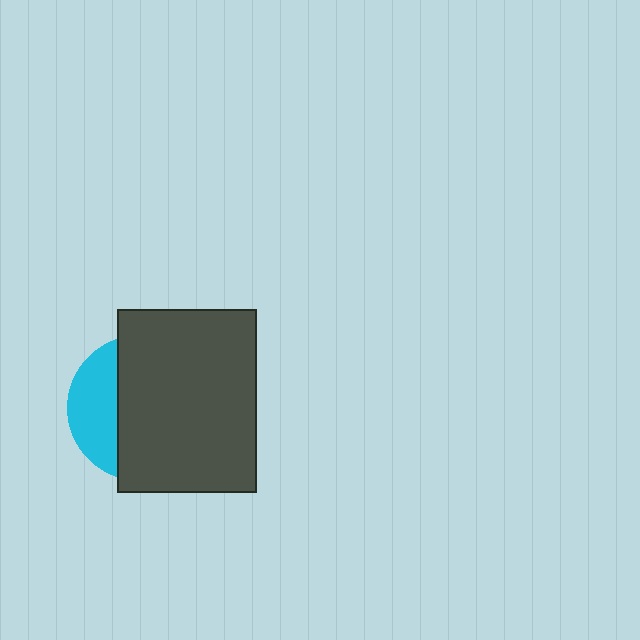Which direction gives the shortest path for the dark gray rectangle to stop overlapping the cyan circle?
Moving right gives the shortest separation.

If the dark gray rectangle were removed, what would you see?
You would see the complete cyan circle.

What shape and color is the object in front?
The object in front is a dark gray rectangle.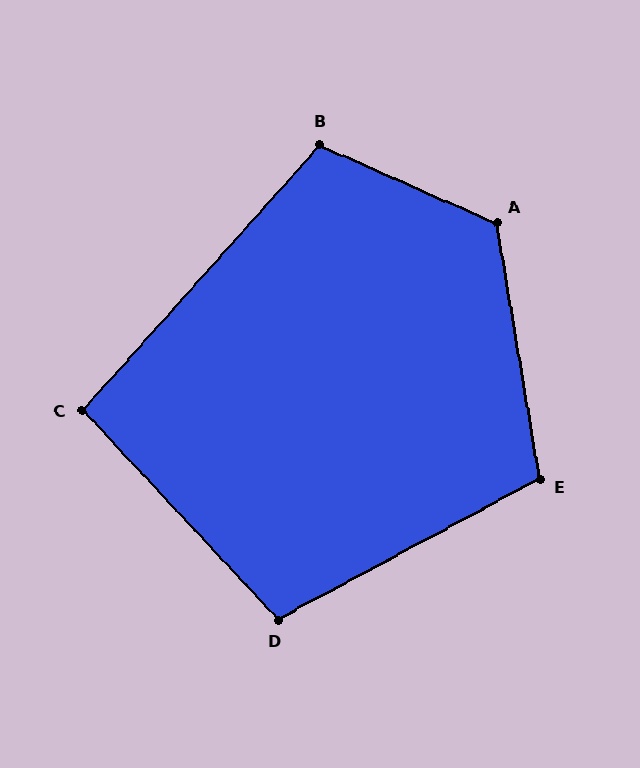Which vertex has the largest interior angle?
A, at approximately 123 degrees.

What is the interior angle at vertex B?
Approximately 108 degrees (obtuse).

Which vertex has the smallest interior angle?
C, at approximately 95 degrees.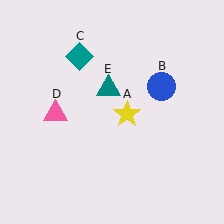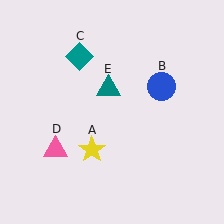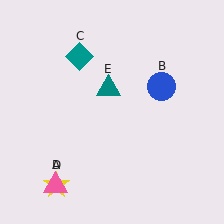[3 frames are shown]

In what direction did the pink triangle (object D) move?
The pink triangle (object D) moved down.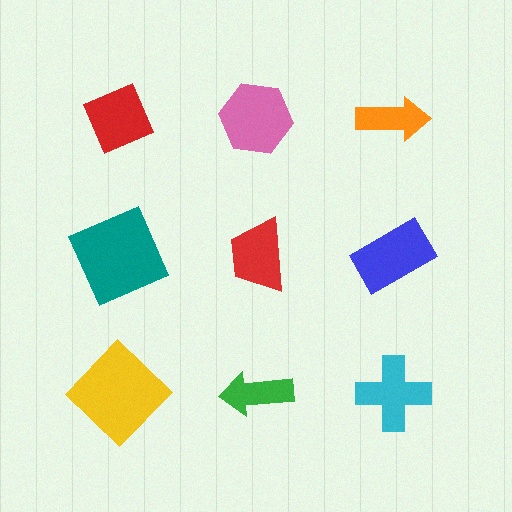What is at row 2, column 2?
A red trapezoid.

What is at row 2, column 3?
A blue rectangle.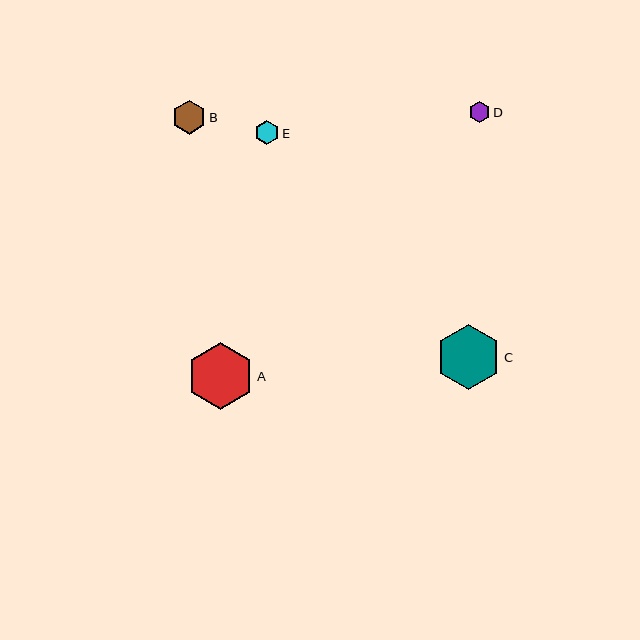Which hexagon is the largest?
Hexagon A is the largest with a size of approximately 66 pixels.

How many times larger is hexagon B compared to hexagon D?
Hexagon B is approximately 1.6 times the size of hexagon D.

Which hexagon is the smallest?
Hexagon D is the smallest with a size of approximately 21 pixels.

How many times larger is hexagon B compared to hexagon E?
Hexagon B is approximately 1.4 times the size of hexagon E.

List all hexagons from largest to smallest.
From largest to smallest: A, C, B, E, D.